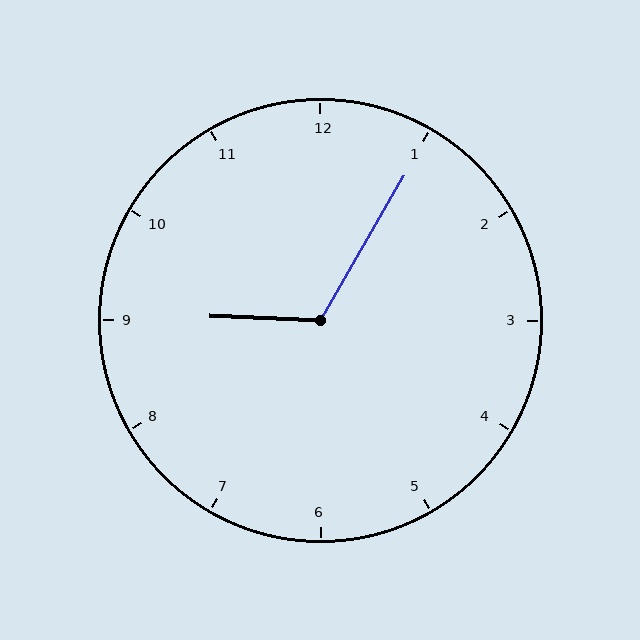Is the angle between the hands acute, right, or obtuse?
It is obtuse.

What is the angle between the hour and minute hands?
Approximately 118 degrees.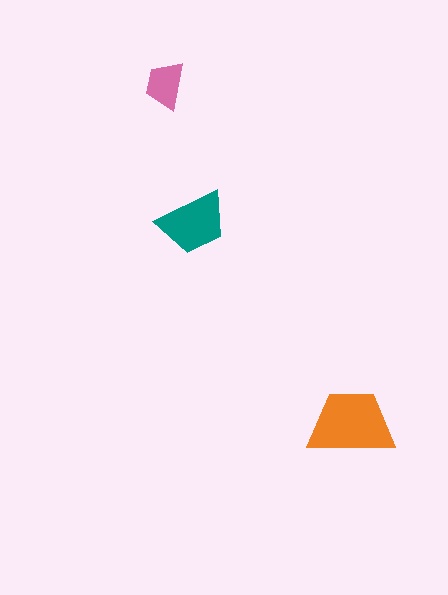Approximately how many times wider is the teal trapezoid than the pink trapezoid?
About 1.5 times wider.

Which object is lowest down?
The orange trapezoid is bottommost.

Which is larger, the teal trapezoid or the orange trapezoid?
The orange one.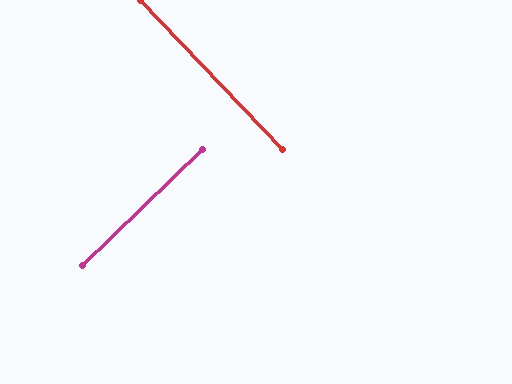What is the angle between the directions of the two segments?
Approximately 90 degrees.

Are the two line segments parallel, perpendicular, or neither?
Perpendicular — they meet at approximately 90°.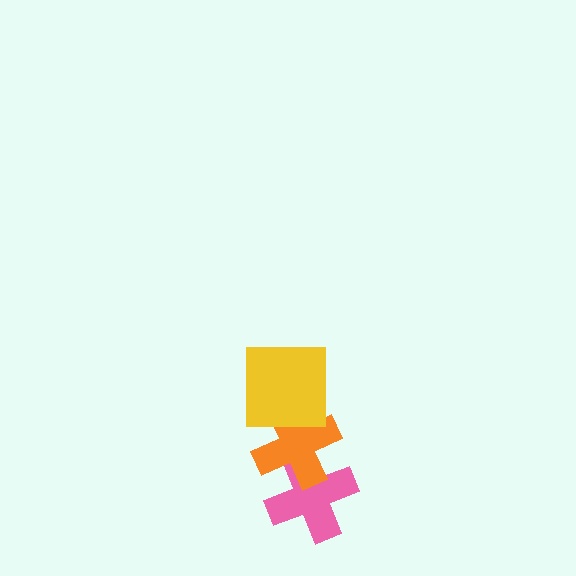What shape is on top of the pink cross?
The orange cross is on top of the pink cross.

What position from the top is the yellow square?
The yellow square is 1st from the top.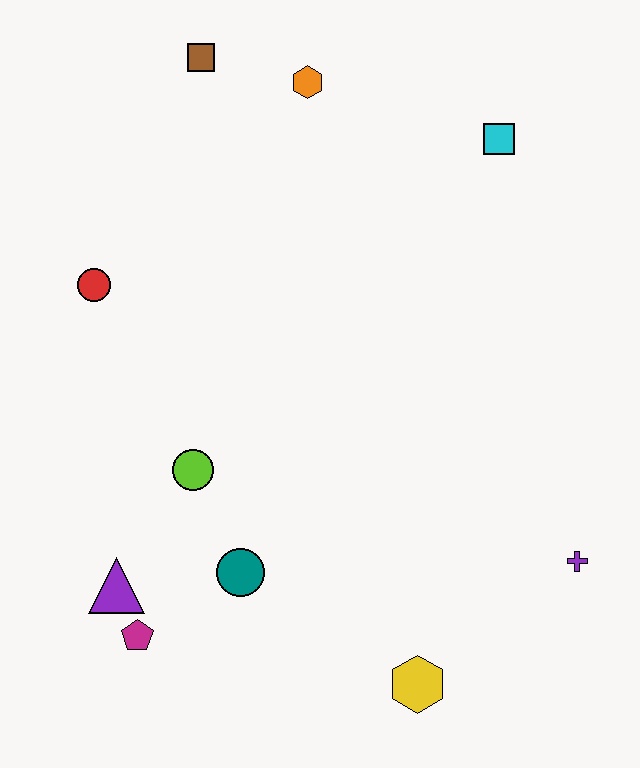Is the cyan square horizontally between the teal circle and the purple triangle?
No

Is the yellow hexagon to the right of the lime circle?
Yes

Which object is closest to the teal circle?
The lime circle is closest to the teal circle.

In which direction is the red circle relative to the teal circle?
The red circle is above the teal circle.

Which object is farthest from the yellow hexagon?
The brown square is farthest from the yellow hexagon.